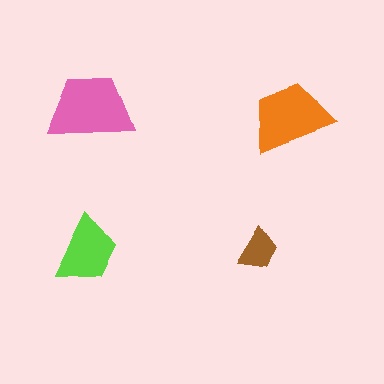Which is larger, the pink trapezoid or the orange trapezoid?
The pink one.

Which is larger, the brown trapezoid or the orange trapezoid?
The orange one.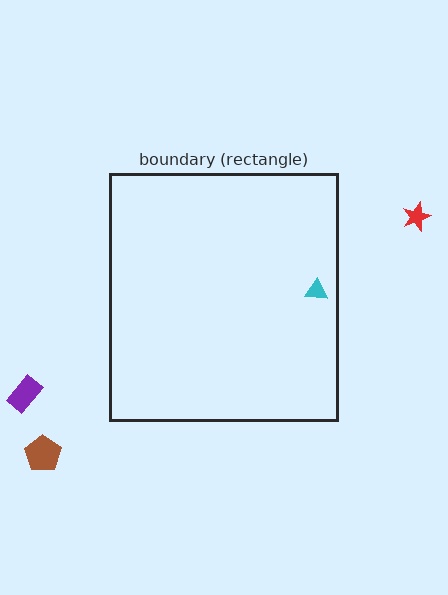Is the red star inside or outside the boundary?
Outside.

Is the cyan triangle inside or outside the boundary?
Inside.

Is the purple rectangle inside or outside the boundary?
Outside.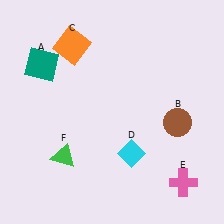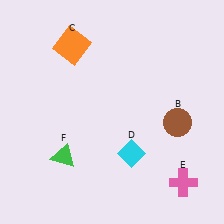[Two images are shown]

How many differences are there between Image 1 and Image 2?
There is 1 difference between the two images.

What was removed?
The teal square (A) was removed in Image 2.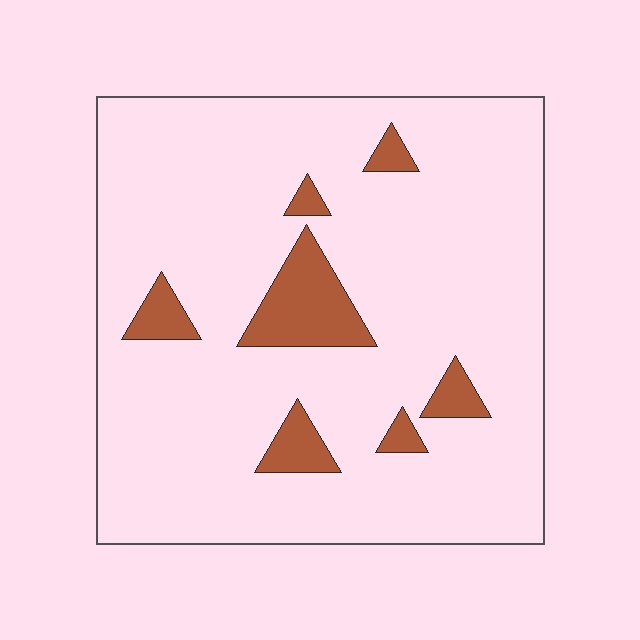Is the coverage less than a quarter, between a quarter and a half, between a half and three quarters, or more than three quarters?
Less than a quarter.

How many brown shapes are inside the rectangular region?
7.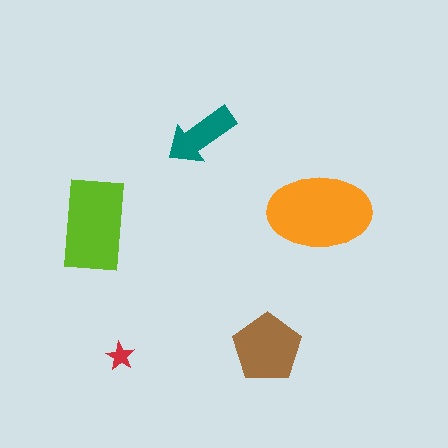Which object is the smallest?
The red star.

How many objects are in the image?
There are 5 objects in the image.